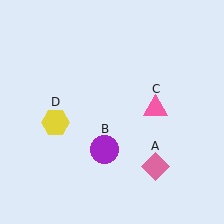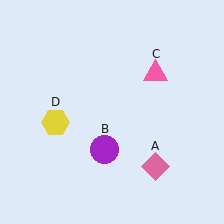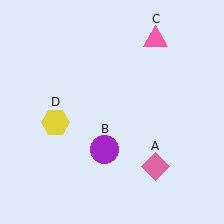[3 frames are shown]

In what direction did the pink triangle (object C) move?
The pink triangle (object C) moved up.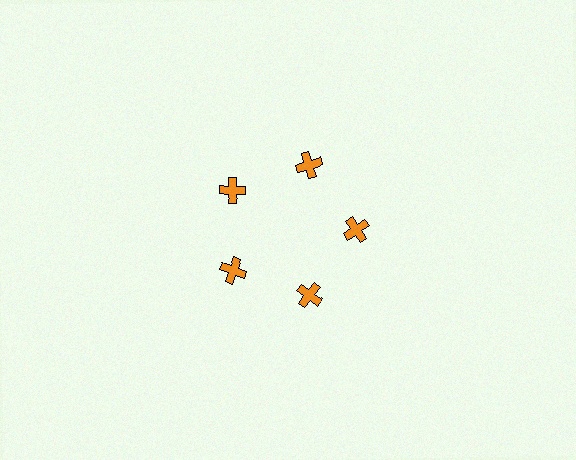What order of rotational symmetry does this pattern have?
This pattern has 5-fold rotational symmetry.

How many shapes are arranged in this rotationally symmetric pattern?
There are 5 shapes, arranged in 5 groups of 1.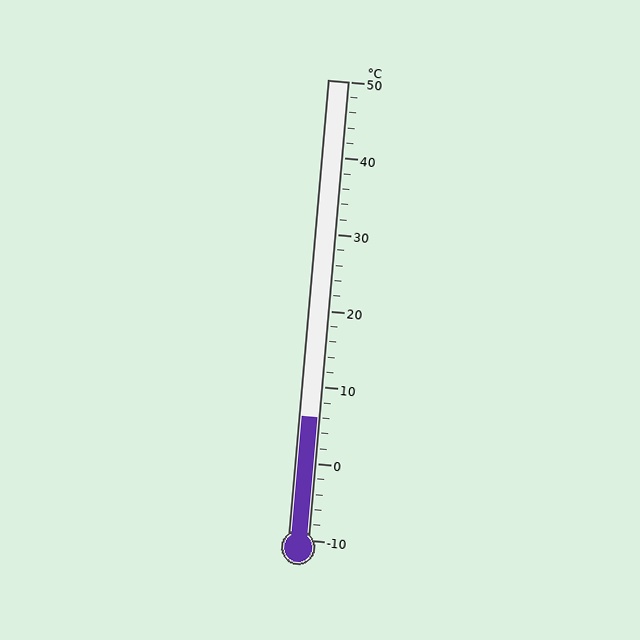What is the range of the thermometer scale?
The thermometer scale ranges from -10°C to 50°C.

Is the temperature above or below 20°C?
The temperature is below 20°C.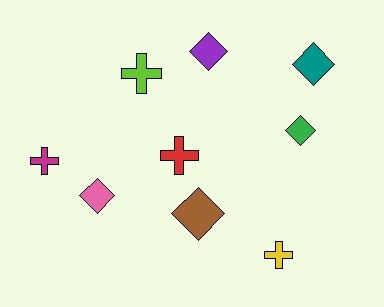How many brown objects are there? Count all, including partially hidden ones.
There is 1 brown object.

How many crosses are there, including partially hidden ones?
There are 4 crosses.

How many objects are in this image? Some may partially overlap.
There are 9 objects.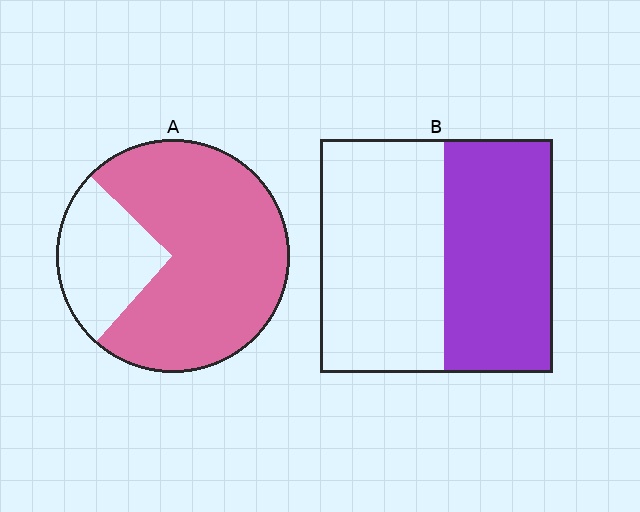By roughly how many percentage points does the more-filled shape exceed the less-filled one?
By roughly 30 percentage points (A over B).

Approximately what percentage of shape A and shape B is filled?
A is approximately 75% and B is approximately 45%.